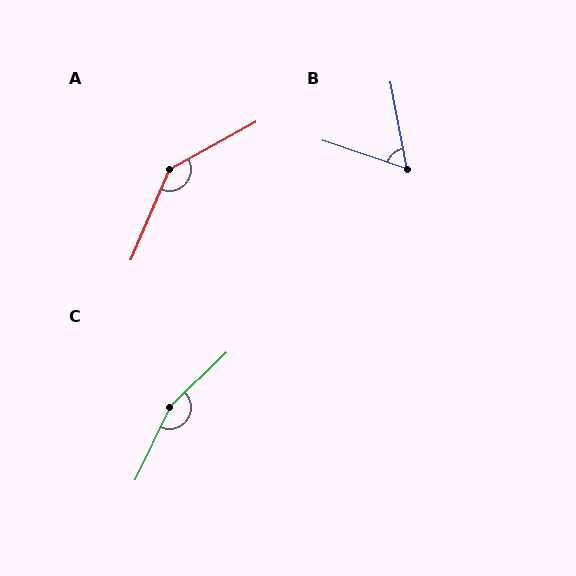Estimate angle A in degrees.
Approximately 142 degrees.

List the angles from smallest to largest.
B (60°), A (142°), C (160°).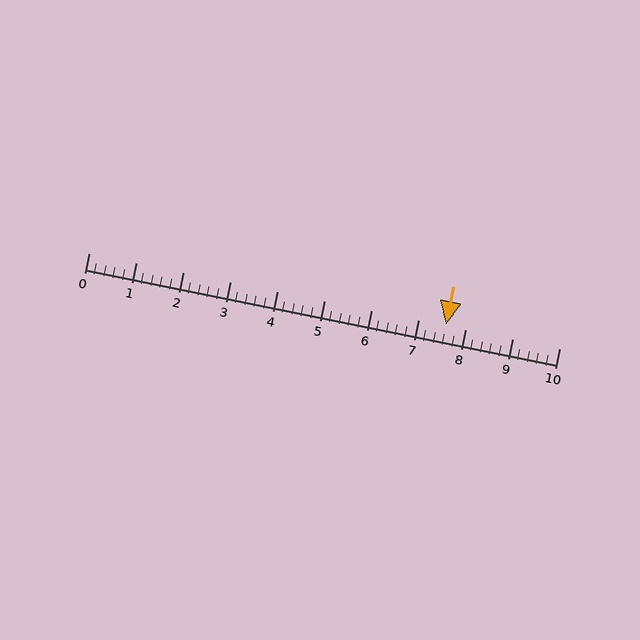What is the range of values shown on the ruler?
The ruler shows values from 0 to 10.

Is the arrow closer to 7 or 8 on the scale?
The arrow is closer to 8.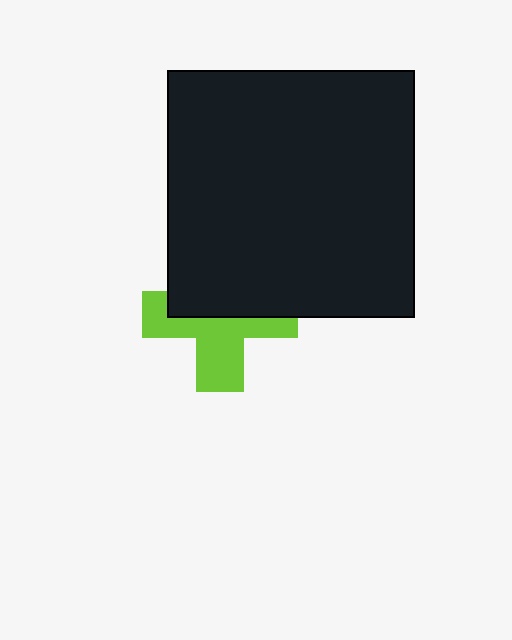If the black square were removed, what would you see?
You would see the complete lime cross.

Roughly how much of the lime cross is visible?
About half of it is visible (roughly 51%).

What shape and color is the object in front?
The object in front is a black square.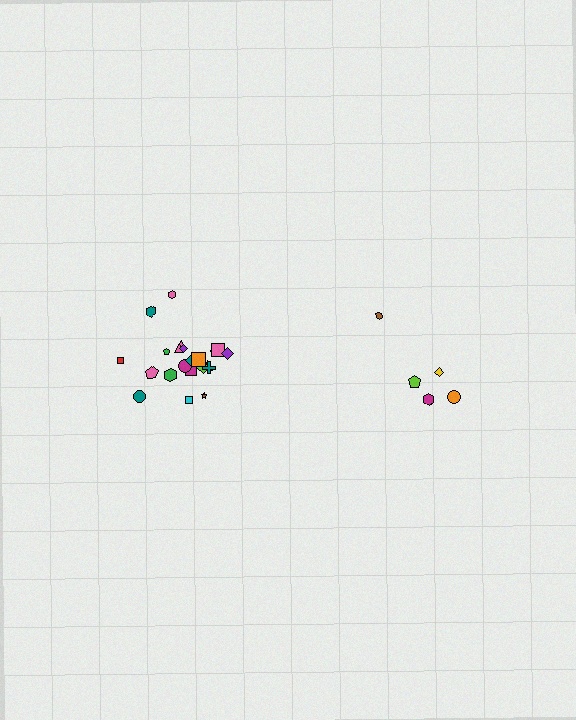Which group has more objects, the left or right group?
The left group.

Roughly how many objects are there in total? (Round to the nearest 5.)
Roughly 25 objects in total.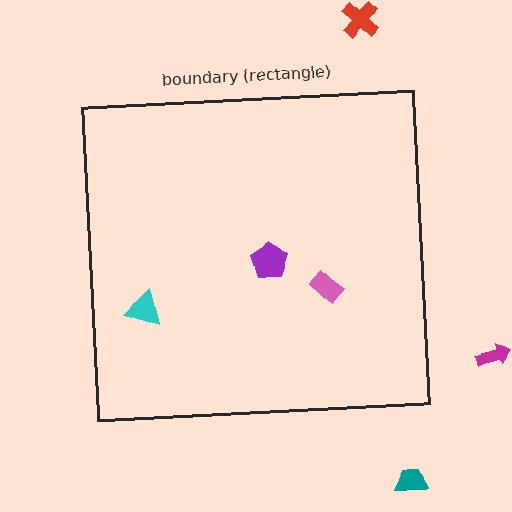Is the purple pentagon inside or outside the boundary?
Inside.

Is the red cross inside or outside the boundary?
Outside.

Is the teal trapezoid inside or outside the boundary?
Outside.